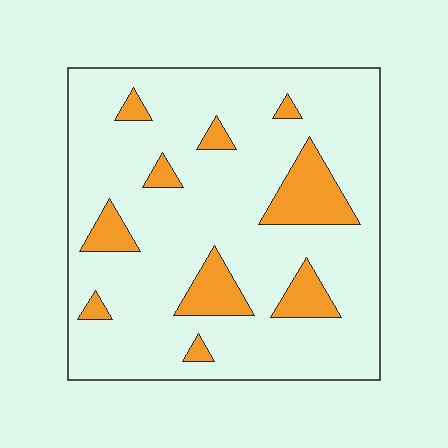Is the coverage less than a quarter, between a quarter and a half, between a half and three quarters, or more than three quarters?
Less than a quarter.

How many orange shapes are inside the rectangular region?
10.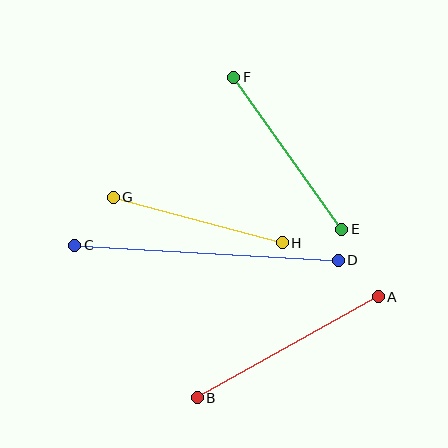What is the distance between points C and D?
The distance is approximately 264 pixels.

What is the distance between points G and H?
The distance is approximately 175 pixels.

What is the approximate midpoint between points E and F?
The midpoint is at approximately (288, 153) pixels.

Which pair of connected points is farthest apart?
Points C and D are farthest apart.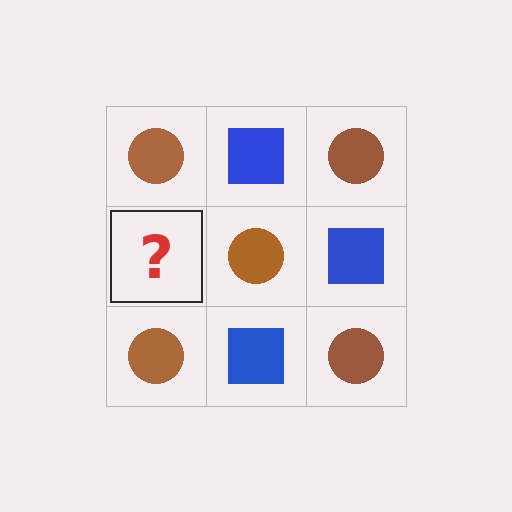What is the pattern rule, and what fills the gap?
The rule is that it alternates brown circle and blue square in a checkerboard pattern. The gap should be filled with a blue square.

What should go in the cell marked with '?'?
The missing cell should contain a blue square.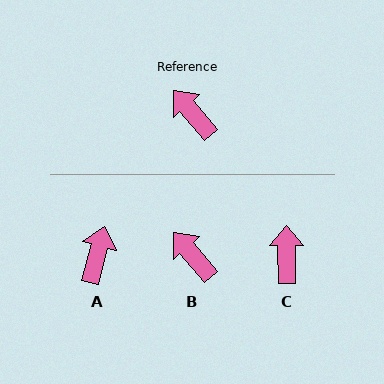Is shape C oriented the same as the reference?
No, it is off by about 39 degrees.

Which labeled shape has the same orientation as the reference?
B.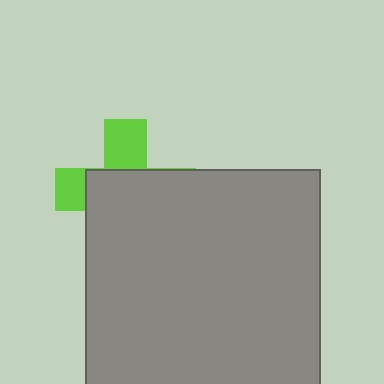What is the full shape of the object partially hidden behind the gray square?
The partially hidden object is a lime cross.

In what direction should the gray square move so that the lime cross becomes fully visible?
The gray square should move down. That is the shortest direction to clear the overlap and leave the lime cross fully visible.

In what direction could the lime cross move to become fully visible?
The lime cross could move up. That would shift it out from behind the gray square entirely.